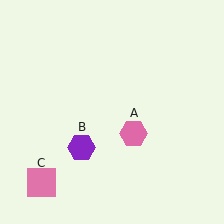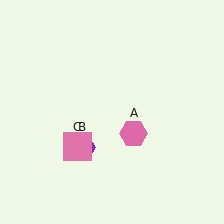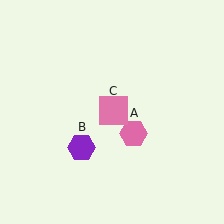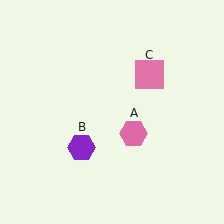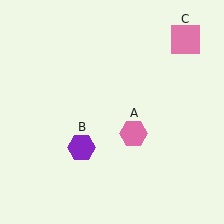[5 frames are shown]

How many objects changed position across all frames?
1 object changed position: pink square (object C).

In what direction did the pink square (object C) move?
The pink square (object C) moved up and to the right.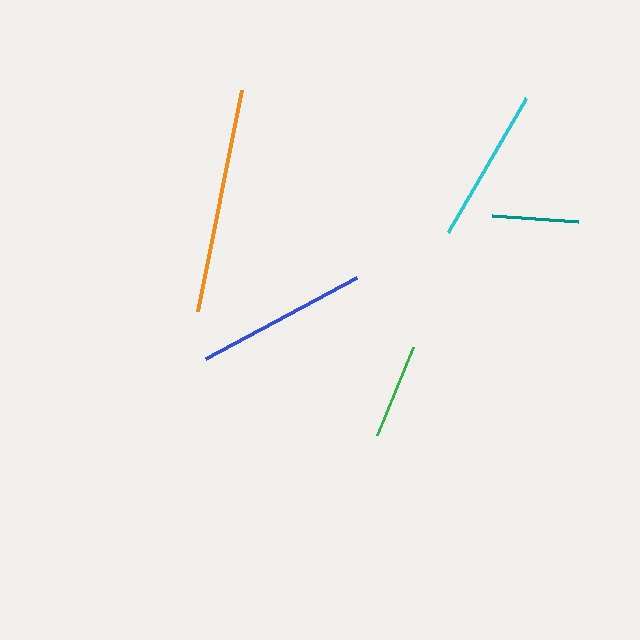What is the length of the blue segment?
The blue segment is approximately 171 pixels long.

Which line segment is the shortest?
The teal line is the shortest at approximately 85 pixels.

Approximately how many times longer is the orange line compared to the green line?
The orange line is approximately 2.4 times the length of the green line.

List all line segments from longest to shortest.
From longest to shortest: orange, blue, cyan, green, teal.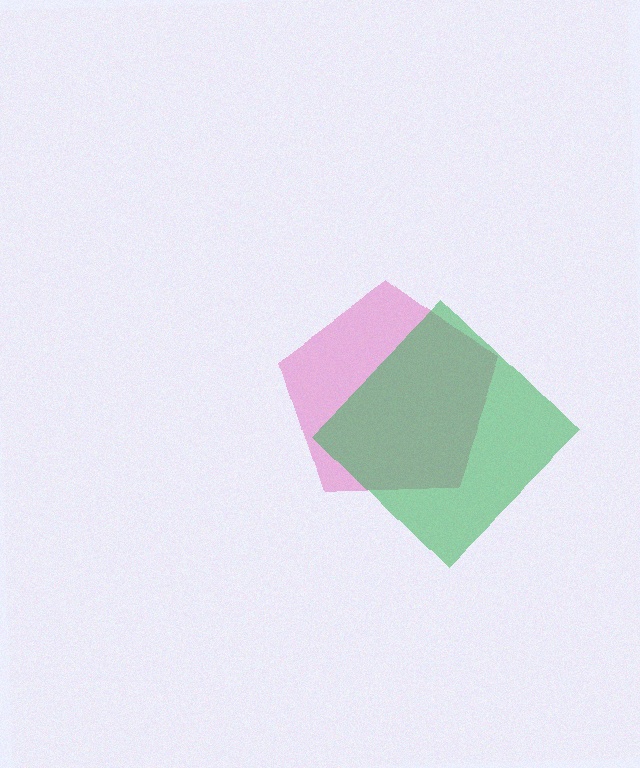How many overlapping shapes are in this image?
There are 2 overlapping shapes in the image.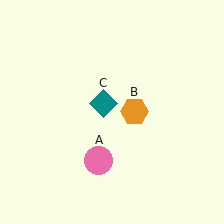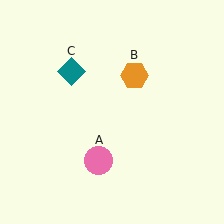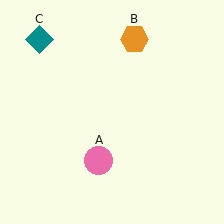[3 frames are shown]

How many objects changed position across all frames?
2 objects changed position: orange hexagon (object B), teal diamond (object C).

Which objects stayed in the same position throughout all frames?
Pink circle (object A) remained stationary.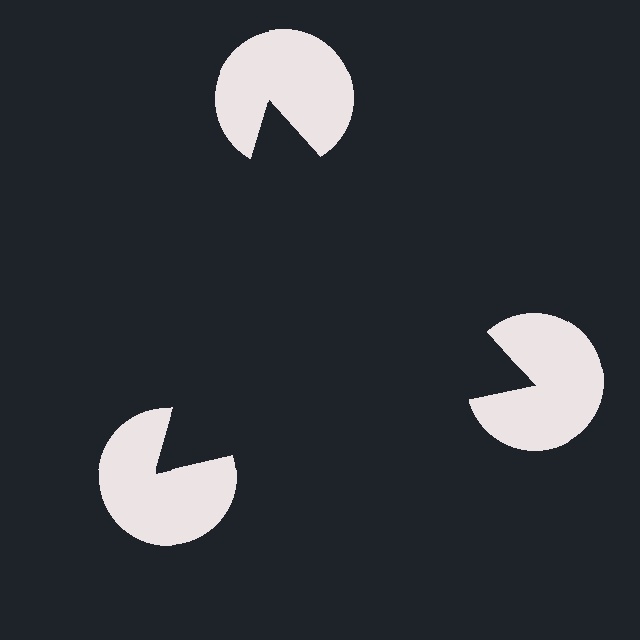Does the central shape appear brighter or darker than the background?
It typically appears slightly darker than the background, even though no actual brightness change is drawn.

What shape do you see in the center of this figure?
An illusory triangle — its edges are inferred from the aligned wedge cuts in the pac-man discs, not physically drawn.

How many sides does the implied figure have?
3 sides.